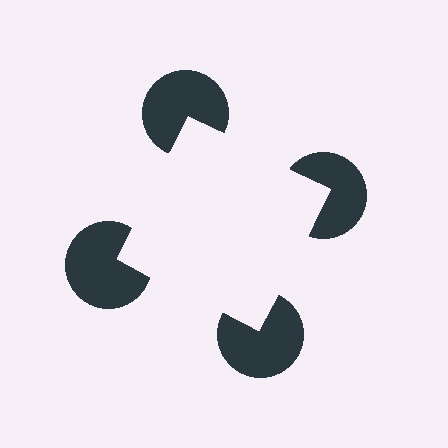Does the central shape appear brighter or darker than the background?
It typically appears slightly brighter than the background, even though no actual brightness change is drawn.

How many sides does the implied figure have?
4 sides.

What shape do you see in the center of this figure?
An illusory square — its edges are inferred from the aligned wedge cuts in the pac-man discs, not physically drawn.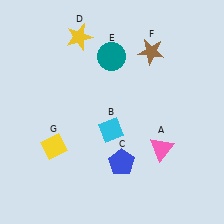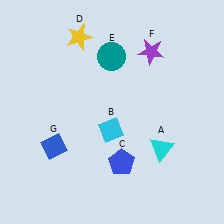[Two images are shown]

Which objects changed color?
A changed from pink to cyan. F changed from brown to purple. G changed from yellow to blue.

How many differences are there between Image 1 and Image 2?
There are 3 differences between the two images.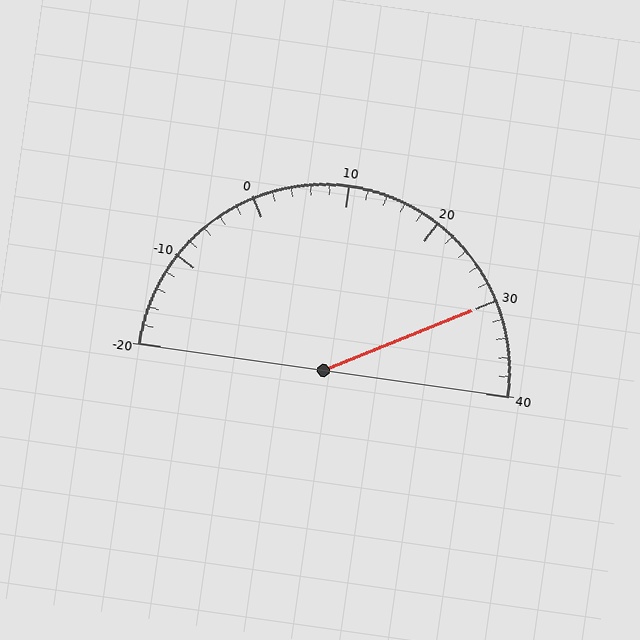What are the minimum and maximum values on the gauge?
The gauge ranges from -20 to 40.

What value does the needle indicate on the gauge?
The needle indicates approximately 30.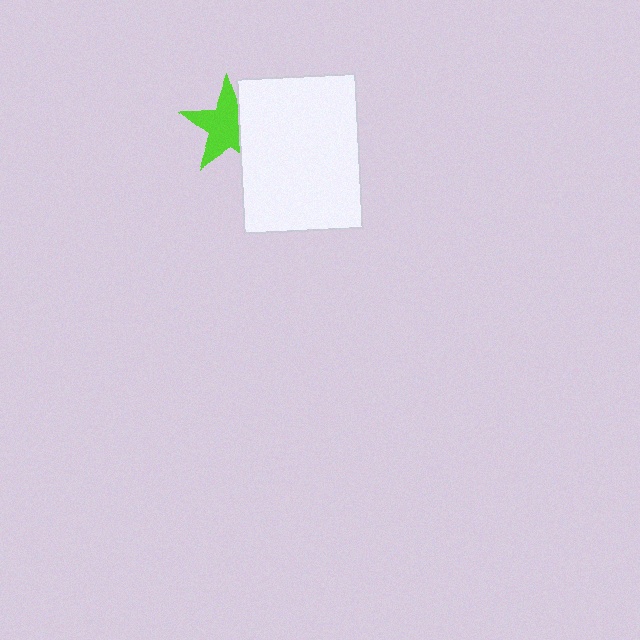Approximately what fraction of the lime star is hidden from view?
Roughly 32% of the lime star is hidden behind the white rectangle.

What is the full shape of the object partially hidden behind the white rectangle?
The partially hidden object is a lime star.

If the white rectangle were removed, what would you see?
You would see the complete lime star.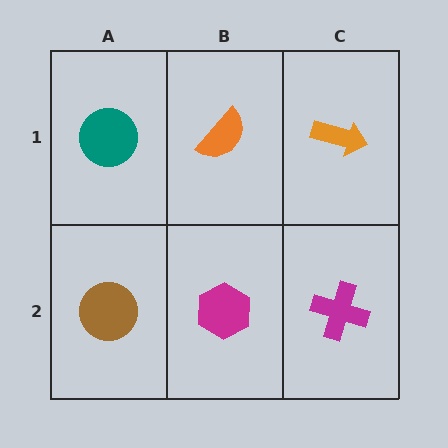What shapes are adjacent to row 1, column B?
A magenta hexagon (row 2, column B), a teal circle (row 1, column A), an orange arrow (row 1, column C).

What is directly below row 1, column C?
A magenta cross.